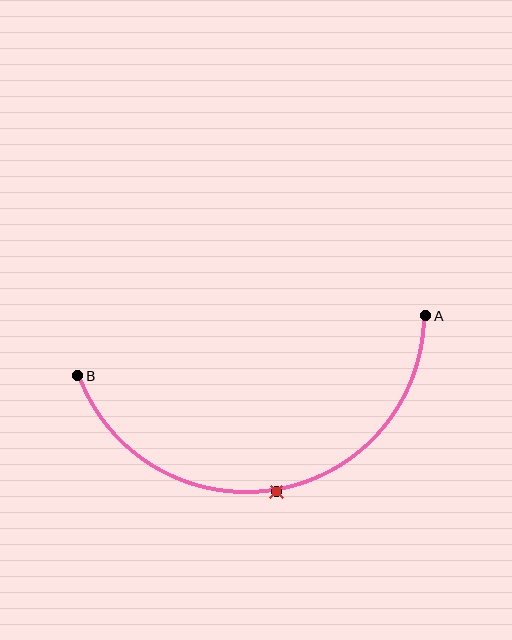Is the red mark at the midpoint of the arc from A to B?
Yes. The red mark lies on the arc at equal arc-length from both A and B — it is the arc midpoint.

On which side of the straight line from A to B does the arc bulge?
The arc bulges below the straight line connecting A and B.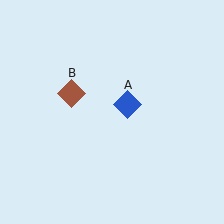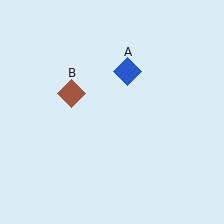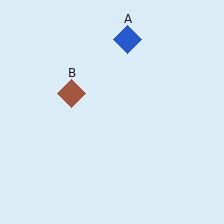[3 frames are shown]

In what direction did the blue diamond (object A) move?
The blue diamond (object A) moved up.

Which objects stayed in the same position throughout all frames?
Brown diamond (object B) remained stationary.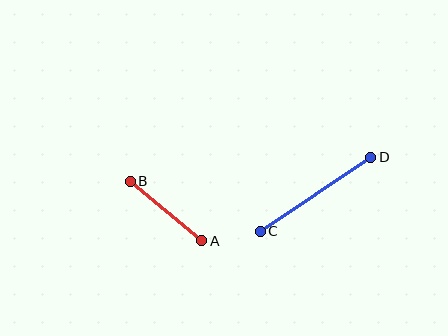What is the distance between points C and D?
The distance is approximately 133 pixels.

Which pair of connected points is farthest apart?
Points C and D are farthest apart.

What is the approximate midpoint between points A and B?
The midpoint is at approximately (166, 211) pixels.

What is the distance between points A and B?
The distance is approximately 93 pixels.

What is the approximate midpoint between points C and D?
The midpoint is at approximately (315, 194) pixels.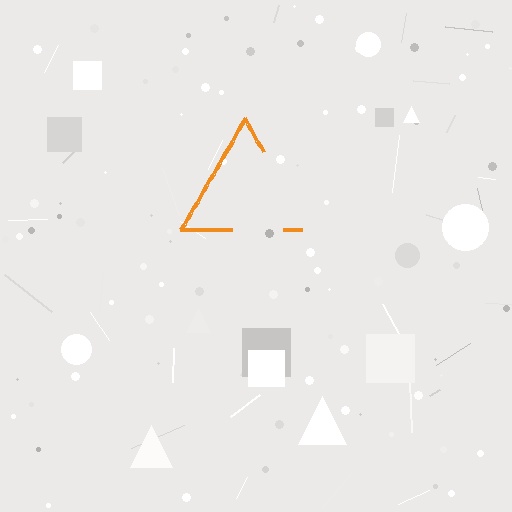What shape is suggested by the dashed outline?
The dashed outline suggests a triangle.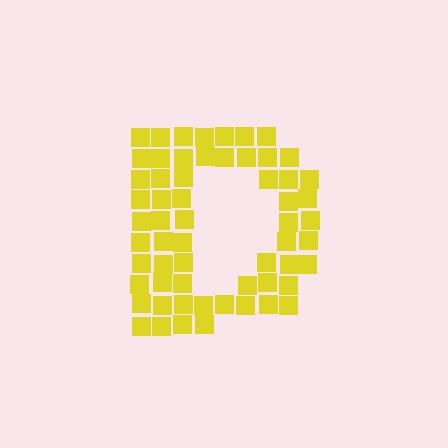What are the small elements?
The small elements are squares.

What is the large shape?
The large shape is the letter D.